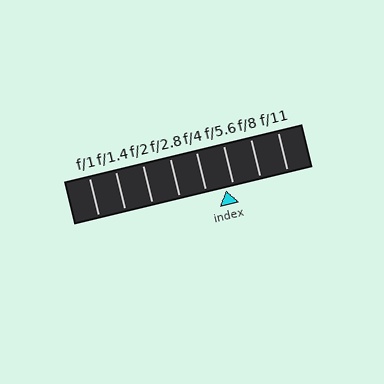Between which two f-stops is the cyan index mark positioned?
The index mark is between f/4 and f/5.6.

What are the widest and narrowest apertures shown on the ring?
The widest aperture shown is f/1 and the narrowest is f/11.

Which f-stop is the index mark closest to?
The index mark is closest to f/5.6.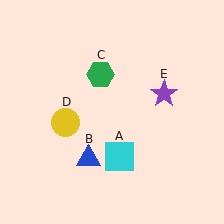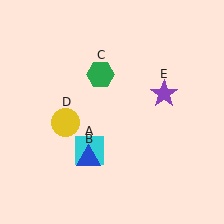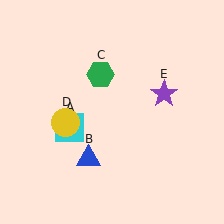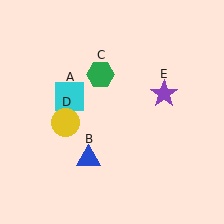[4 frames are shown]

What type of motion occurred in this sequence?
The cyan square (object A) rotated clockwise around the center of the scene.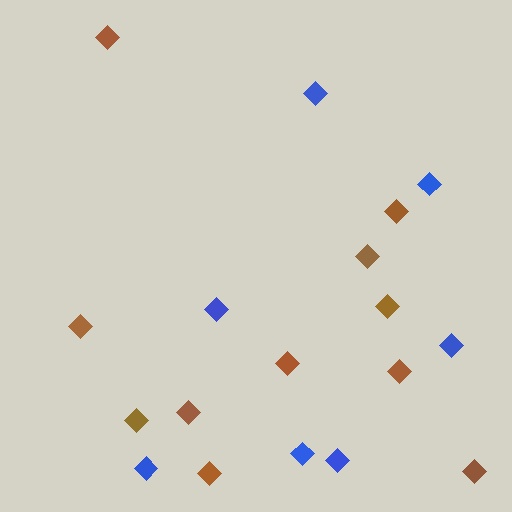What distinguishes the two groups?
There are 2 groups: one group of brown diamonds (11) and one group of blue diamonds (7).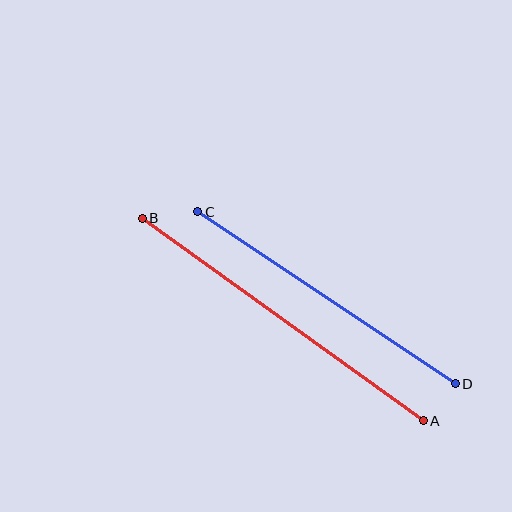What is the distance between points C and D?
The distance is approximately 310 pixels.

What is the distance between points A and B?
The distance is approximately 346 pixels.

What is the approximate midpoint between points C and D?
The midpoint is at approximately (326, 298) pixels.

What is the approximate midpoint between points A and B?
The midpoint is at approximately (283, 319) pixels.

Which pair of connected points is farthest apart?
Points A and B are farthest apart.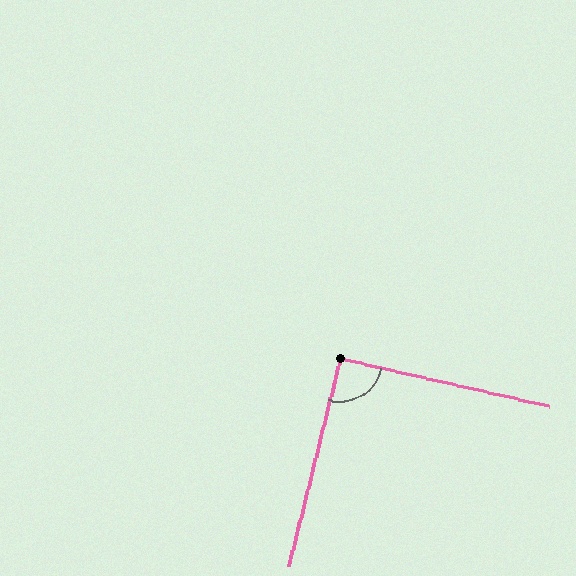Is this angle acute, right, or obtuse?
It is approximately a right angle.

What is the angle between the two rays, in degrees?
Approximately 91 degrees.